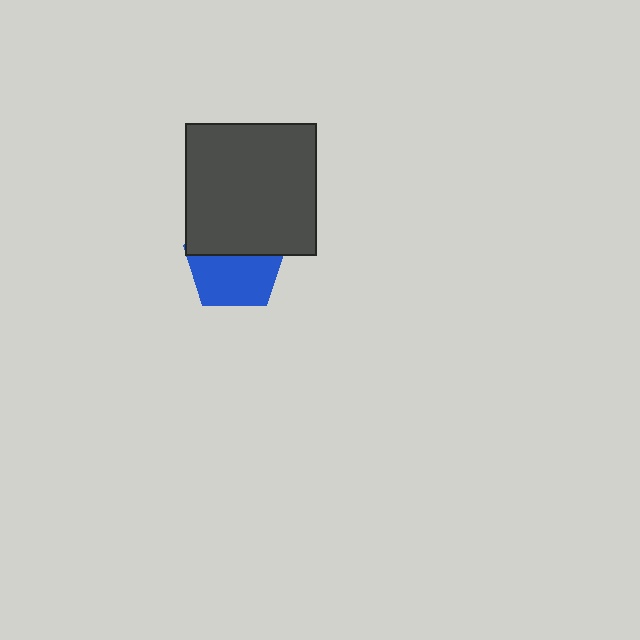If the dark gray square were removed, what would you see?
You would see the complete blue pentagon.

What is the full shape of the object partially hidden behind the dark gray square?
The partially hidden object is a blue pentagon.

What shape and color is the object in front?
The object in front is a dark gray square.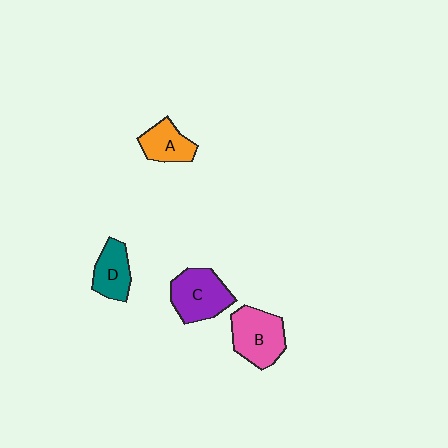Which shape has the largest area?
Shape C (purple).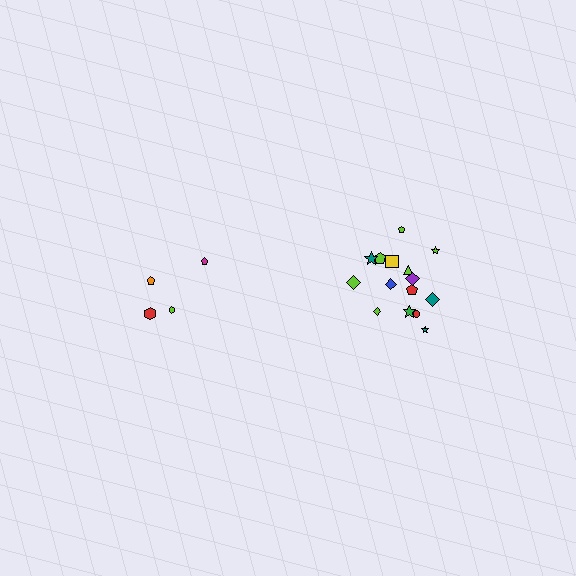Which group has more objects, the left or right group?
The right group.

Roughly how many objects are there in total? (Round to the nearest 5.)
Roughly 20 objects in total.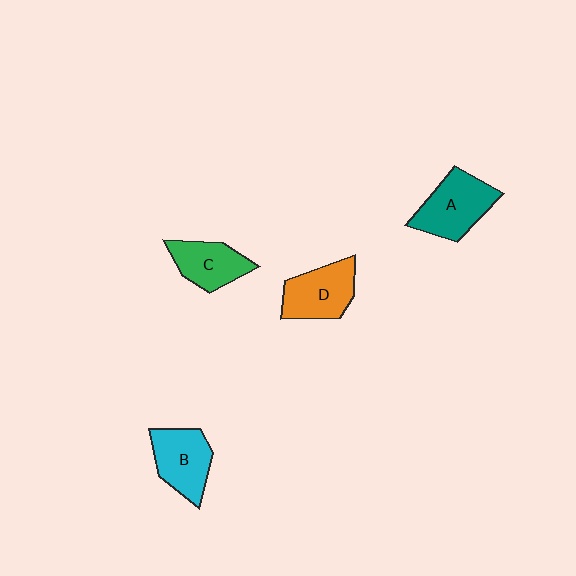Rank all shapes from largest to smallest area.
From largest to smallest: A (teal), D (orange), B (cyan), C (green).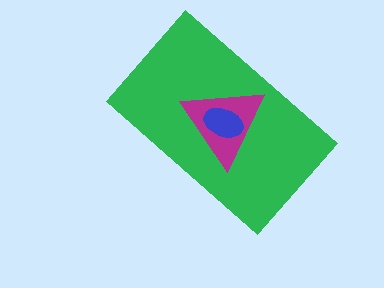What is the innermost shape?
The blue ellipse.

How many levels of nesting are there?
3.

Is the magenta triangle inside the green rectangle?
Yes.